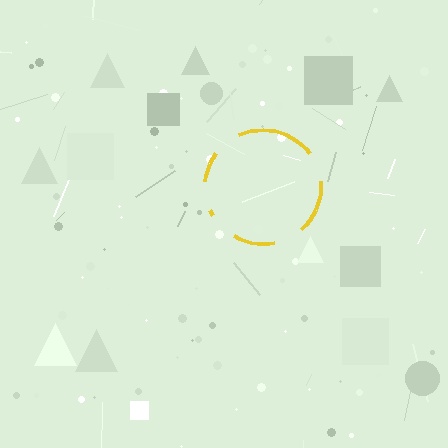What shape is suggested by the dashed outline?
The dashed outline suggests a circle.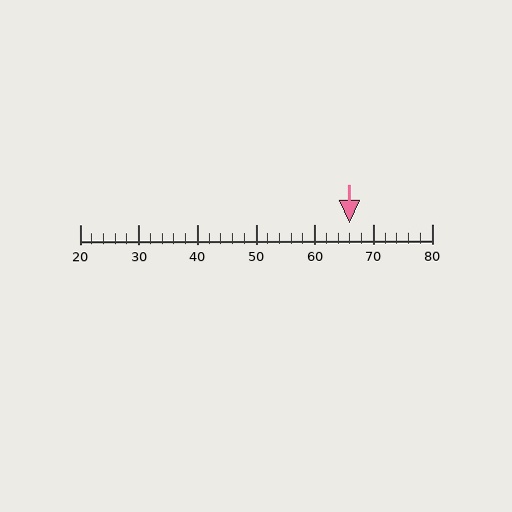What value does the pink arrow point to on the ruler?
The pink arrow points to approximately 66.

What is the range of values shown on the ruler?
The ruler shows values from 20 to 80.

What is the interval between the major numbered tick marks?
The major tick marks are spaced 10 units apart.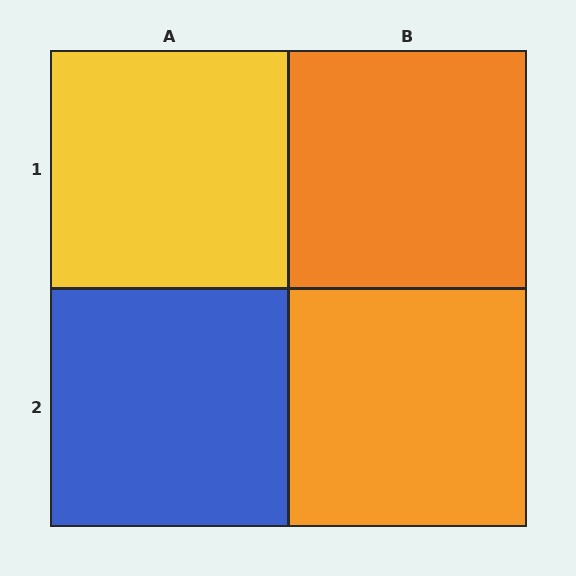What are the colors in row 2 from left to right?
Blue, orange.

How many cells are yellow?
1 cell is yellow.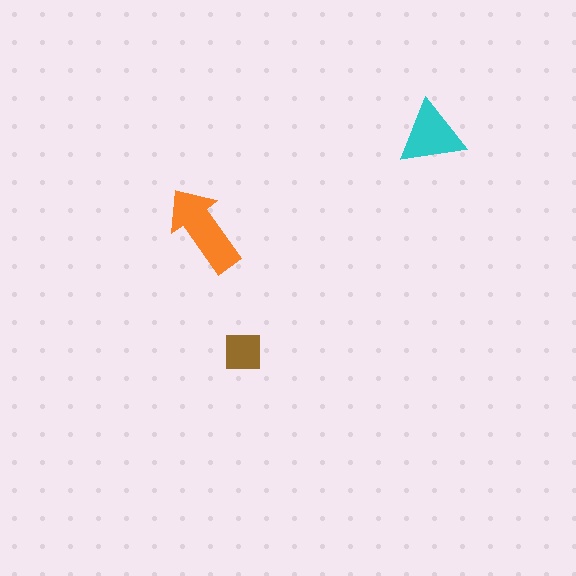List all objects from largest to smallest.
The orange arrow, the cyan triangle, the brown square.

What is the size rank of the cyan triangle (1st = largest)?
2nd.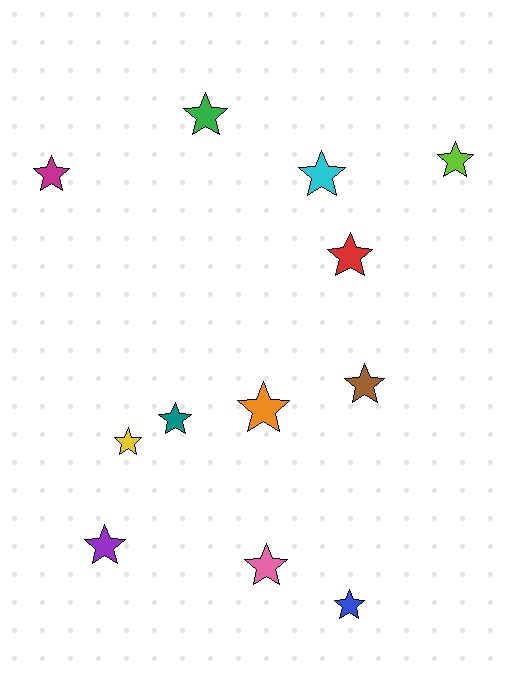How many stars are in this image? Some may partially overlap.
There are 12 stars.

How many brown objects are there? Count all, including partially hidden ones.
There is 1 brown object.